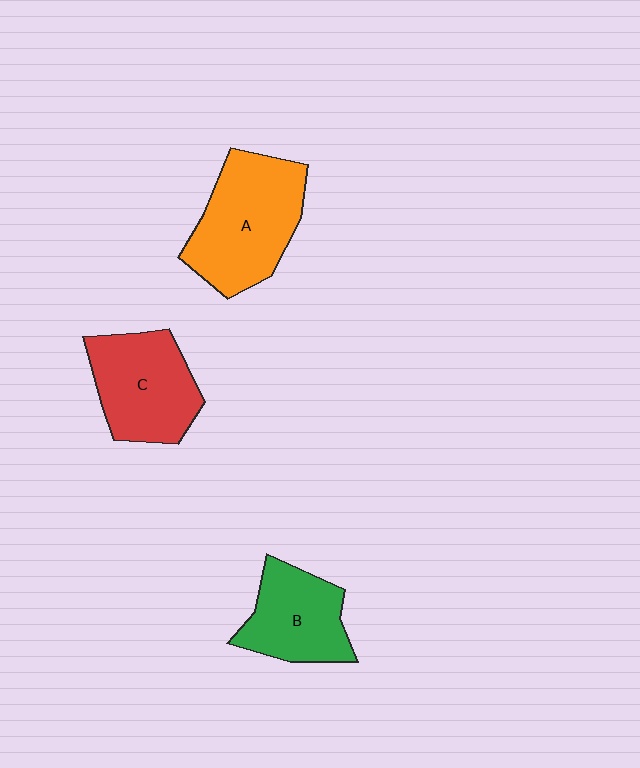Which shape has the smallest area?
Shape B (green).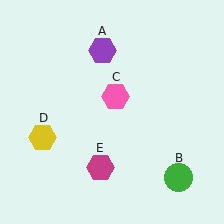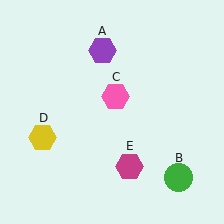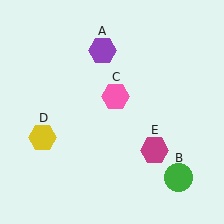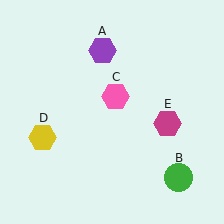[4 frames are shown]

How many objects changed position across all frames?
1 object changed position: magenta hexagon (object E).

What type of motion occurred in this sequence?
The magenta hexagon (object E) rotated counterclockwise around the center of the scene.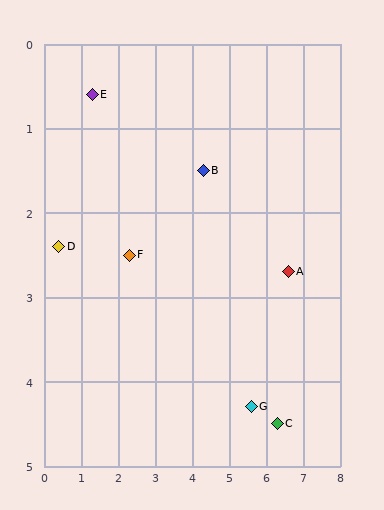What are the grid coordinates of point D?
Point D is at approximately (0.4, 2.4).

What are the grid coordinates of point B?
Point B is at approximately (4.3, 1.5).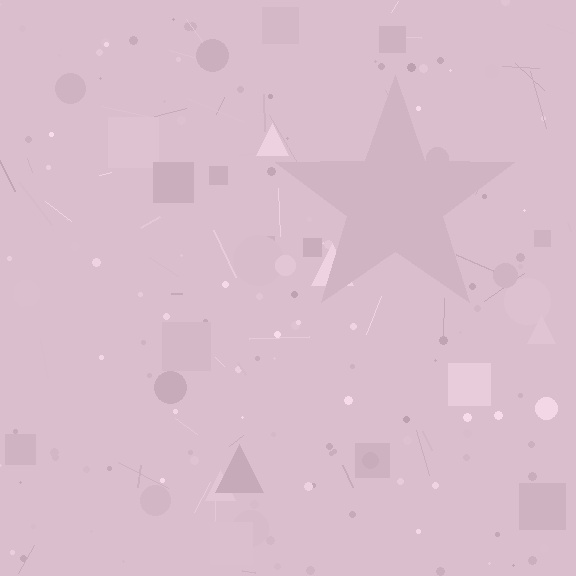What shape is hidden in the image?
A star is hidden in the image.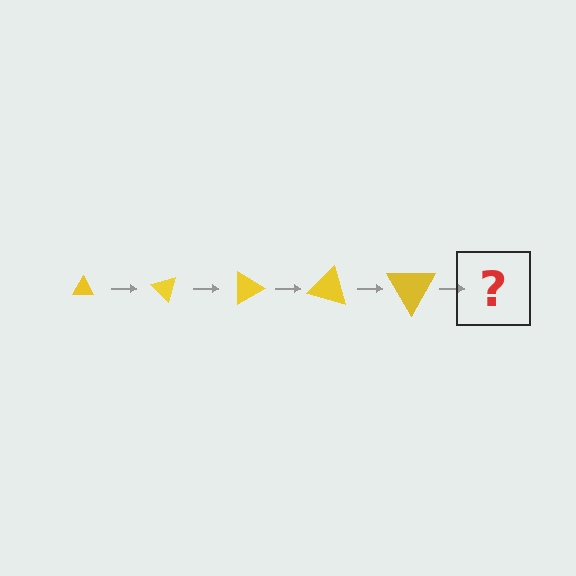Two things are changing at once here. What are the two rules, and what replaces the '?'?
The two rules are that the triangle grows larger each step and it rotates 45 degrees each step. The '?' should be a triangle, larger than the previous one and rotated 225 degrees from the start.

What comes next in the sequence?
The next element should be a triangle, larger than the previous one and rotated 225 degrees from the start.